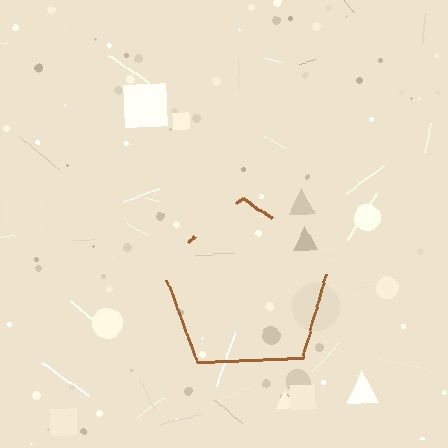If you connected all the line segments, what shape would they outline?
They would outline a pentagon.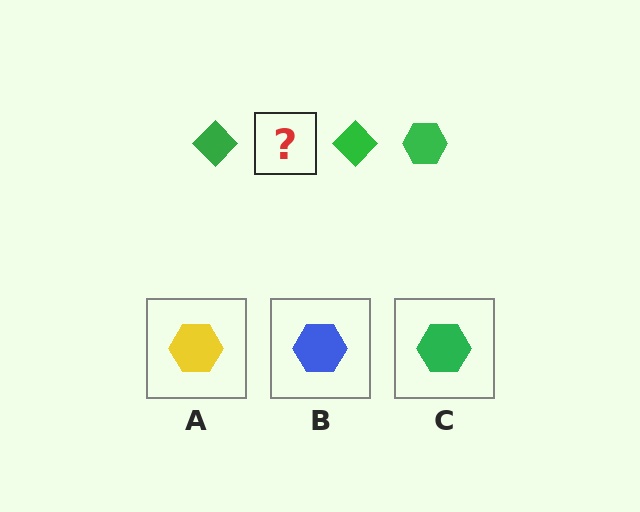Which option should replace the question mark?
Option C.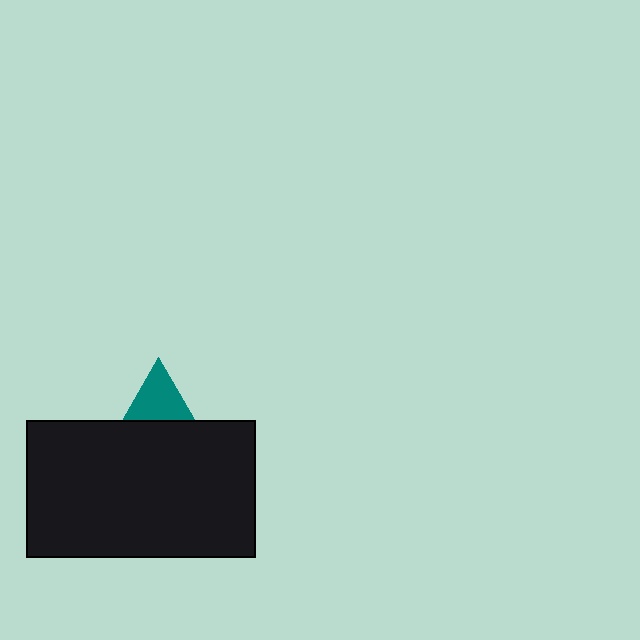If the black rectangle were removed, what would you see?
You would see the complete teal triangle.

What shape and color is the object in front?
The object in front is a black rectangle.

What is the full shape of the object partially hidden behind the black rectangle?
The partially hidden object is a teal triangle.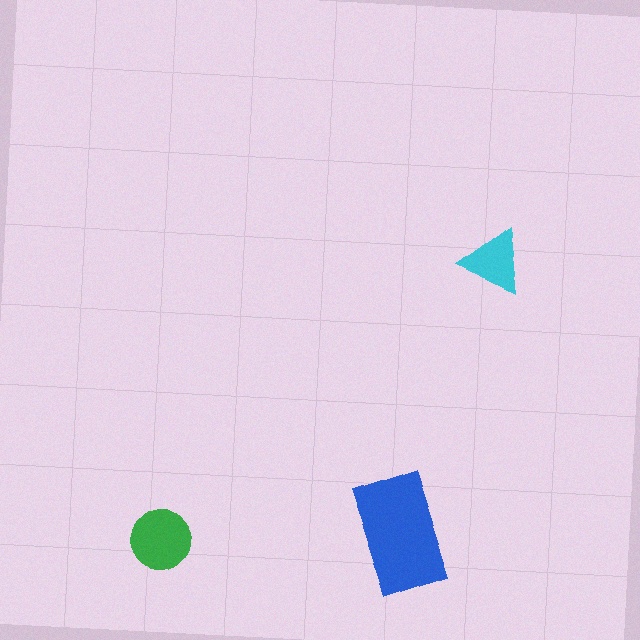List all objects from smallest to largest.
The cyan triangle, the green circle, the blue rectangle.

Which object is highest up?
The cyan triangle is topmost.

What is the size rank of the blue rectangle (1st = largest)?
1st.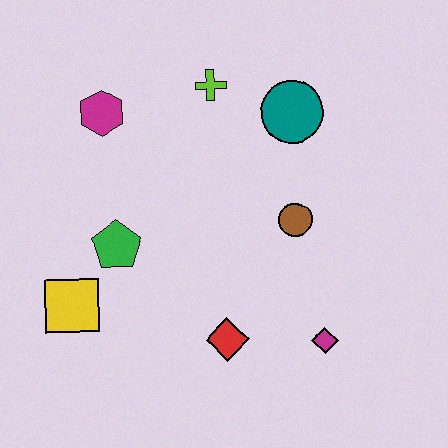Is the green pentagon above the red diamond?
Yes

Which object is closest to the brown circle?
The teal circle is closest to the brown circle.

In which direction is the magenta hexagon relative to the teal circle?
The magenta hexagon is to the left of the teal circle.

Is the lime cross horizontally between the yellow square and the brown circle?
Yes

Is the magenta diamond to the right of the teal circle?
Yes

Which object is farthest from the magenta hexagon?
The magenta diamond is farthest from the magenta hexagon.